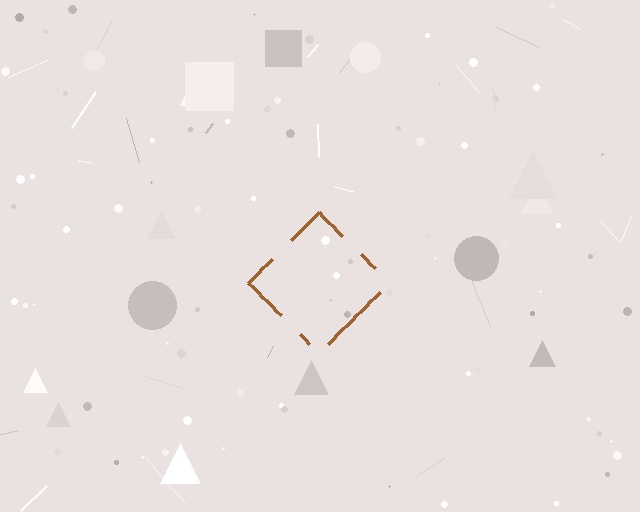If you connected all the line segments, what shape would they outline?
They would outline a diamond.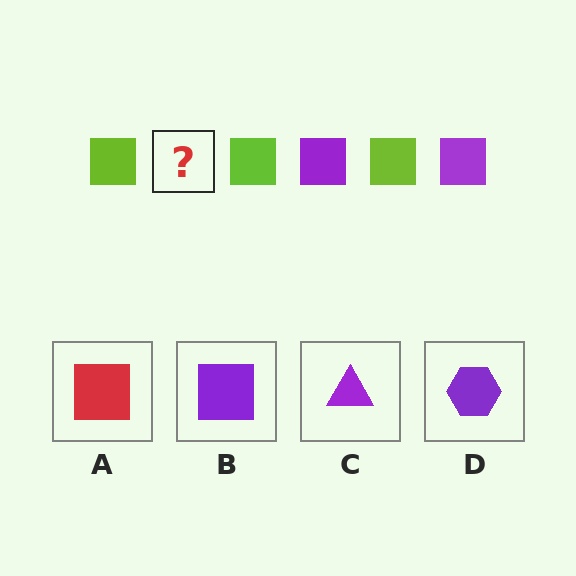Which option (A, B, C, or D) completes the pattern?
B.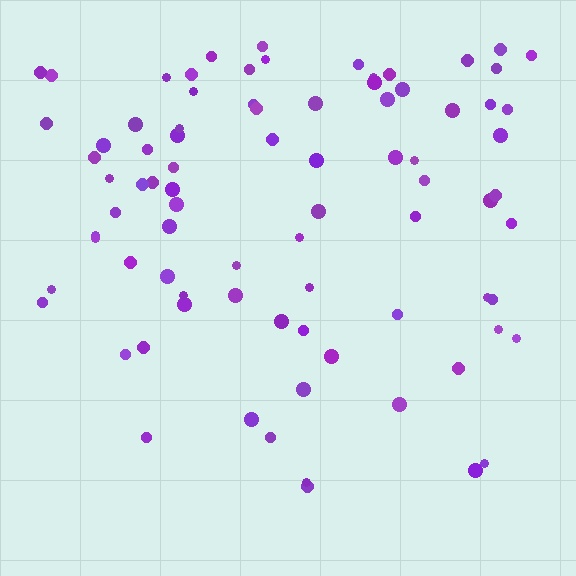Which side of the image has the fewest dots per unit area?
The bottom.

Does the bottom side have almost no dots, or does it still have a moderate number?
Still a moderate number, just noticeably fewer than the top.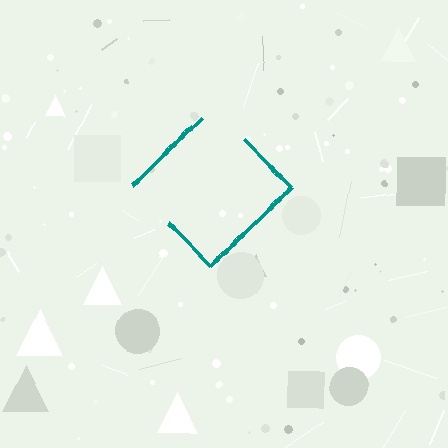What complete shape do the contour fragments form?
The contour fragments form a diamond.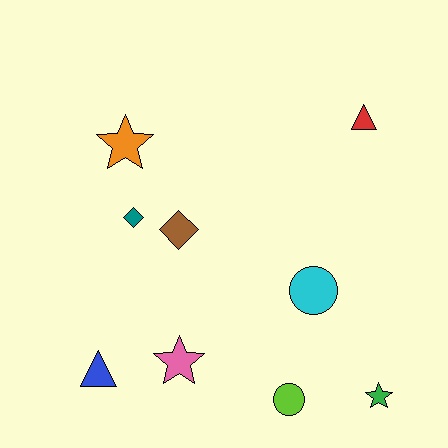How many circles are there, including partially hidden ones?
There are 2 circles.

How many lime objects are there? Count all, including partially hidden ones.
There is 1 lime object.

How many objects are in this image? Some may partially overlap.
There are 9 objects.